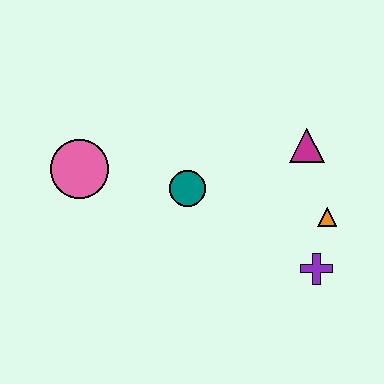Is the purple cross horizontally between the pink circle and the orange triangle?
Yes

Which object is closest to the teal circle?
The pink circle is closest to the teal circle.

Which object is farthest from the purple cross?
The pink circle is farthest from the purple cross.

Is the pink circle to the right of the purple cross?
No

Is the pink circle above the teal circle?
Yes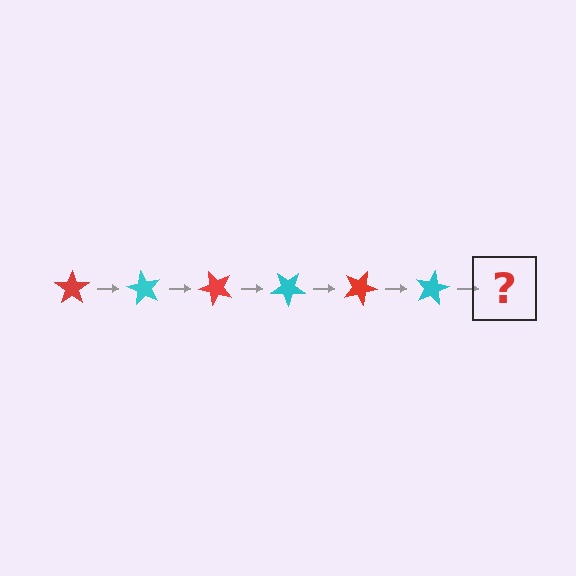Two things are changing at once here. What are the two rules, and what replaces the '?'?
The two rules are that it rotates 60 degrees each step and the color cycles through red and cyan. The '?' should be a red star, rotated 360 degrees from the start.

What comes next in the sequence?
The next element should be a red star, rotated 360 degrees from the start.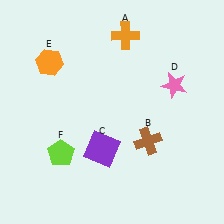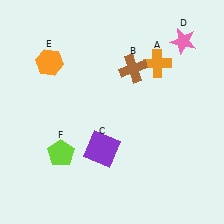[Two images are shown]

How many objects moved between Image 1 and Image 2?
3 objects moved between the two images.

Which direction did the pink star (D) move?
The pink star (D) moved up.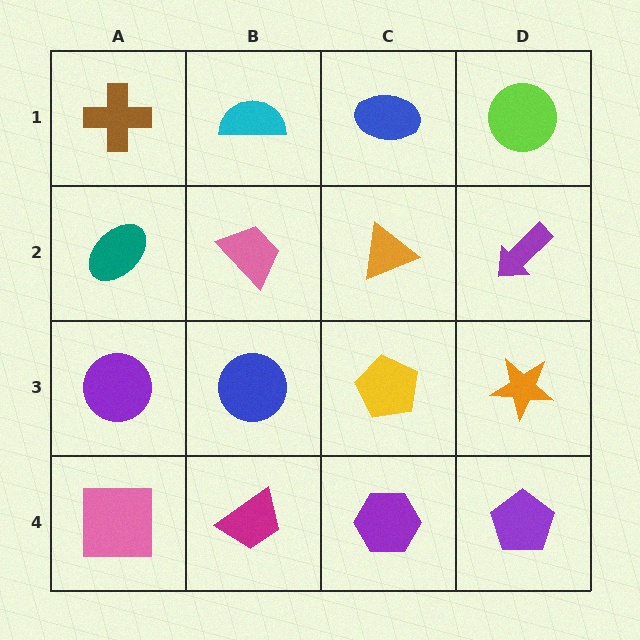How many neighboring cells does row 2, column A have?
3.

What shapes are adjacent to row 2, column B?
A cyan semicircle (row 1, column B), a blue circle (row 3, column B), a teal ellipse (row 2, column A), an orange triangle (row 2, column C).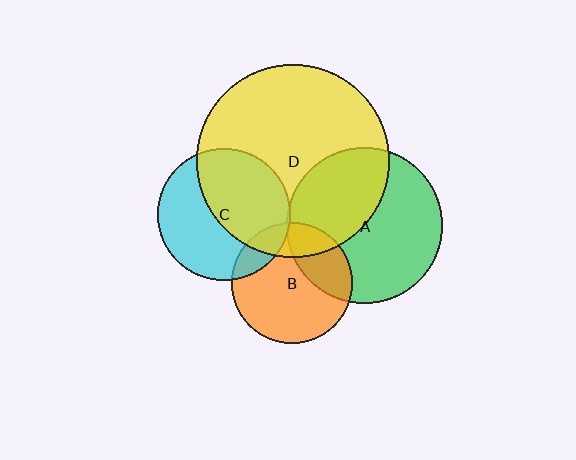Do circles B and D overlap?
Yes.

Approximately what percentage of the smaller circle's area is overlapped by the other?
Approximately 20%.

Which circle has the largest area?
Circle D (yellow).